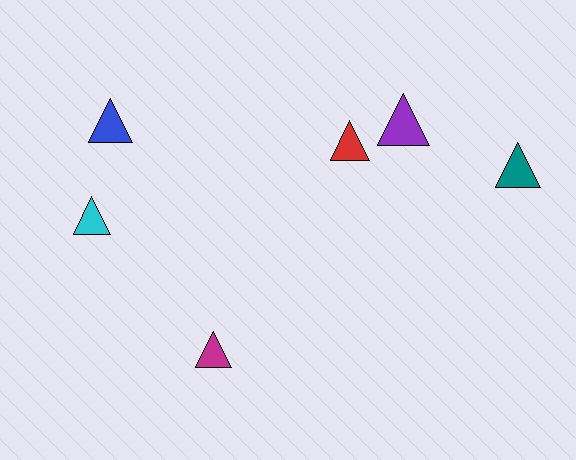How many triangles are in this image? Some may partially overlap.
There are 6 triangles.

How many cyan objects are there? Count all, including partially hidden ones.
There is 1 cyan object.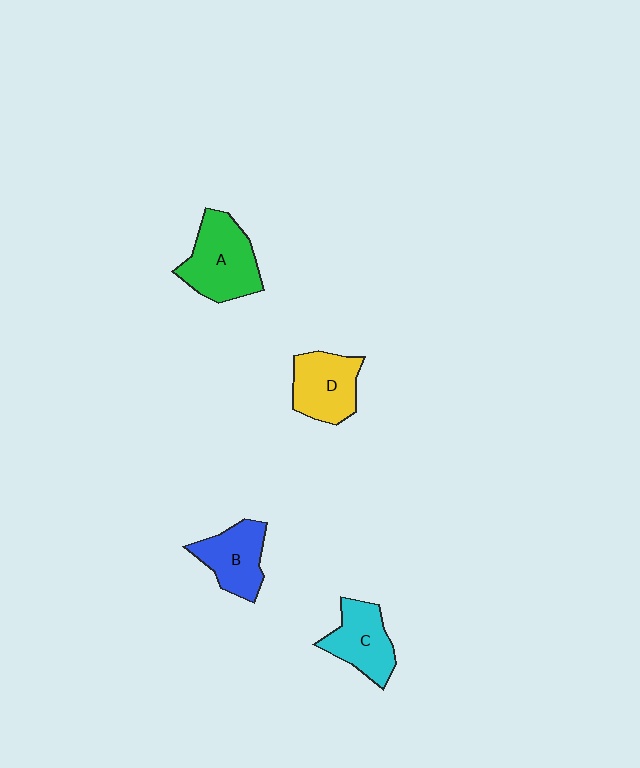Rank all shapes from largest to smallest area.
From largest to smallest: A (green), D (yellow), C (cyan), B (blue).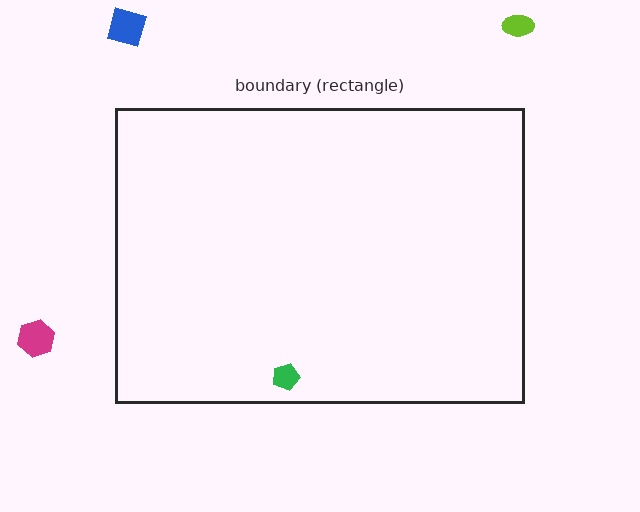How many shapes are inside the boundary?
1 inside, 3 outside.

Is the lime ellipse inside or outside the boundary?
Outside.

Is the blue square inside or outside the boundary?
Outside.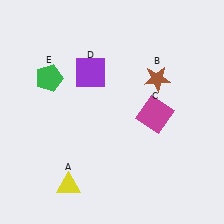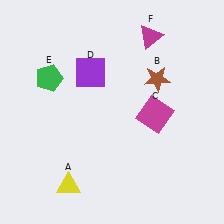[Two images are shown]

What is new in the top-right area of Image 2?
A magenta triangle (F) was added in the top-right area of Image 2.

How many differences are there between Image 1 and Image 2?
There is 1 difference between the two images.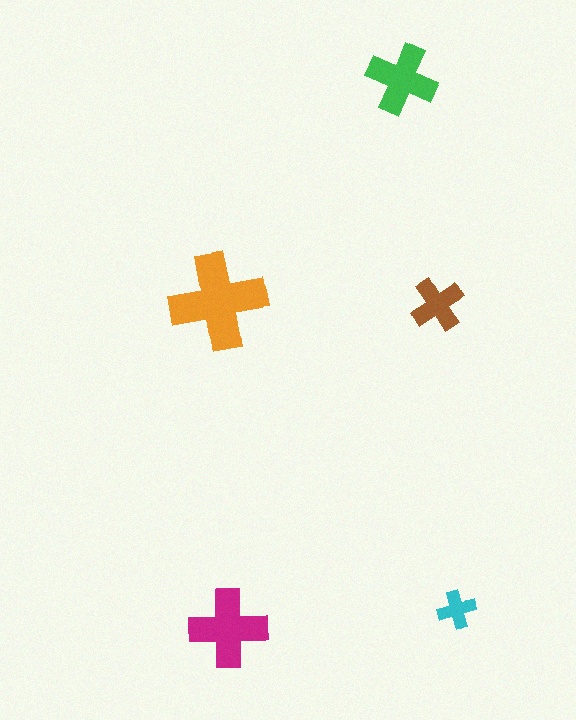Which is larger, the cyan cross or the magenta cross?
The magenta one.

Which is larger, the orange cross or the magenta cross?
The orange one.